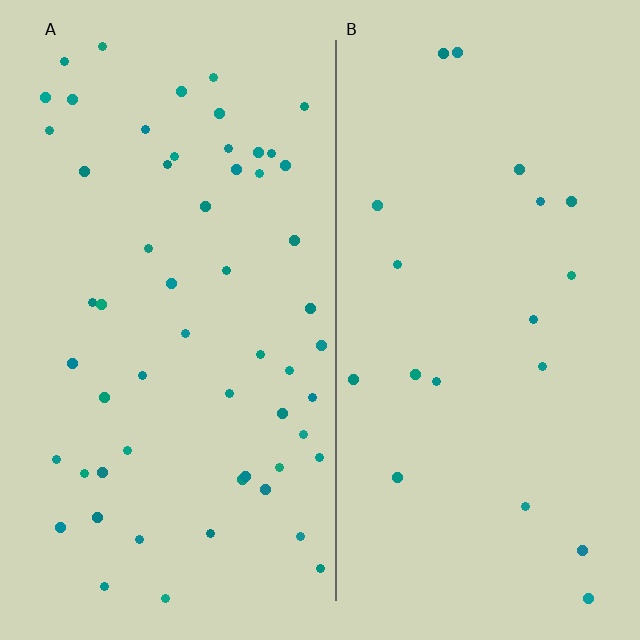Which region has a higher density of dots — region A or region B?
A (the left).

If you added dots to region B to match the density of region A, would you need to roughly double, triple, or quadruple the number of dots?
Approximately triple.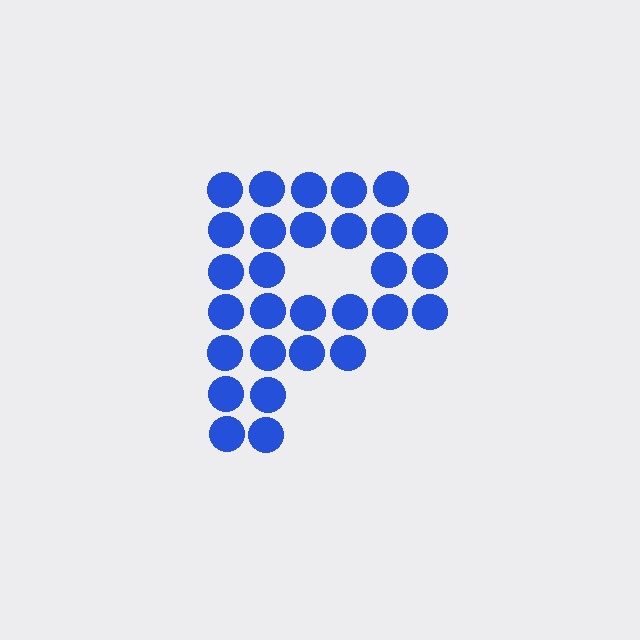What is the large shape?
The large shape is the letter P.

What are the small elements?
The small elements are circles.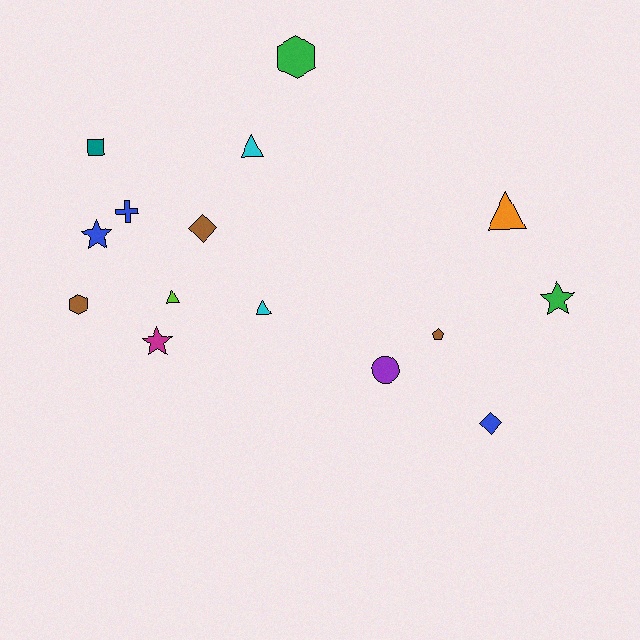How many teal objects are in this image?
There is 1 teal object.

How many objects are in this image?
There are 15 objects.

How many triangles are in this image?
There are 4 triangles.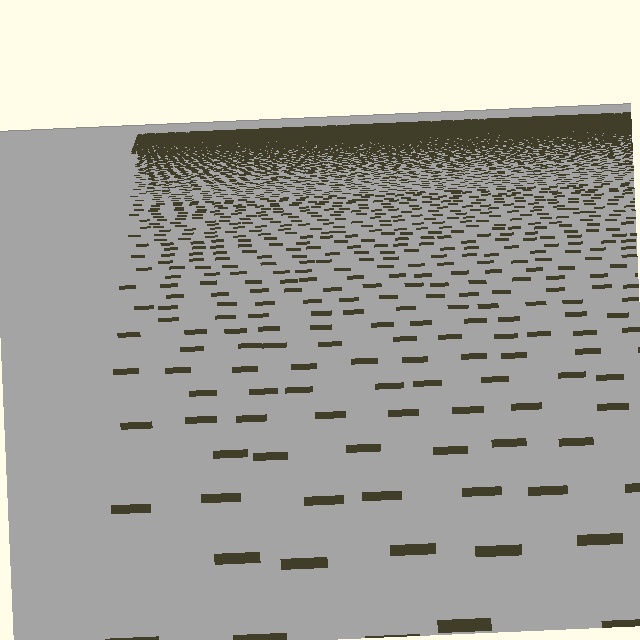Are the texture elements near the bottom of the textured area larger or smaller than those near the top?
Larger. Near the bottom, elements are closer to the viewer and appear at a bigger on-screen size.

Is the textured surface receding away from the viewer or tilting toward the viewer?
The surface is receding away from the viewer. Texture elements get smaller and denser toward the top.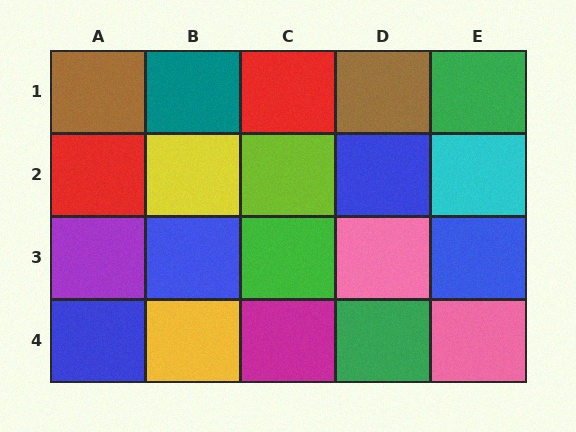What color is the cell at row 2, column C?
Lime.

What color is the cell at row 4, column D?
Green.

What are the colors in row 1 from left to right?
Brown, teal, red, brown, green.